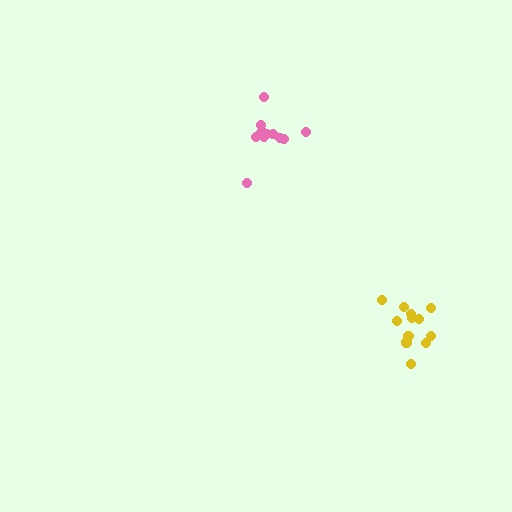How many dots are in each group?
Group 1: 12 dots, Group 2: 12 dots (24 total).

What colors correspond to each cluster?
The clusters are colored: pink, yellow.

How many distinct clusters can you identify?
There are 2 distinct clusters.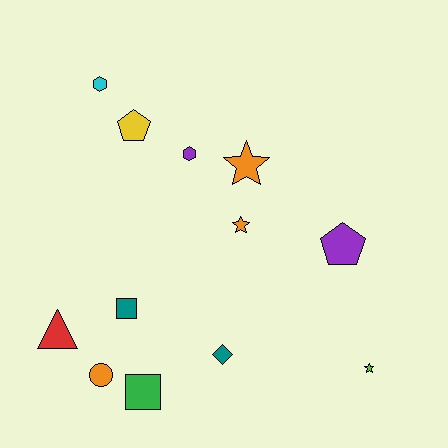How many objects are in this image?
There are 12 objects.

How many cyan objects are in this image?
There is 1 cyan object.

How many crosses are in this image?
There are no crosses.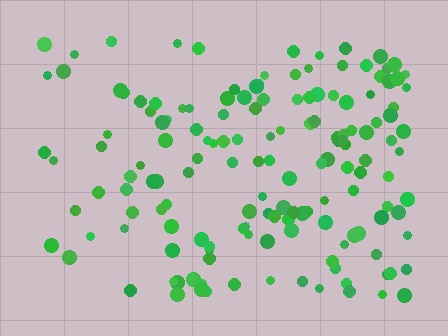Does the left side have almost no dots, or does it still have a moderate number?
Still a moderate number, just noticeably fewer than the right.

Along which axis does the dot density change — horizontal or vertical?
Horizontal.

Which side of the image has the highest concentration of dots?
The right.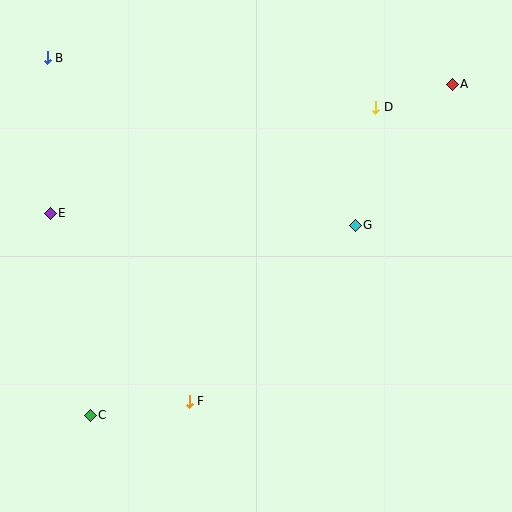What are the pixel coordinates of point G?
Point G is at (355, 225).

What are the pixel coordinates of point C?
Point C is at (90, 415).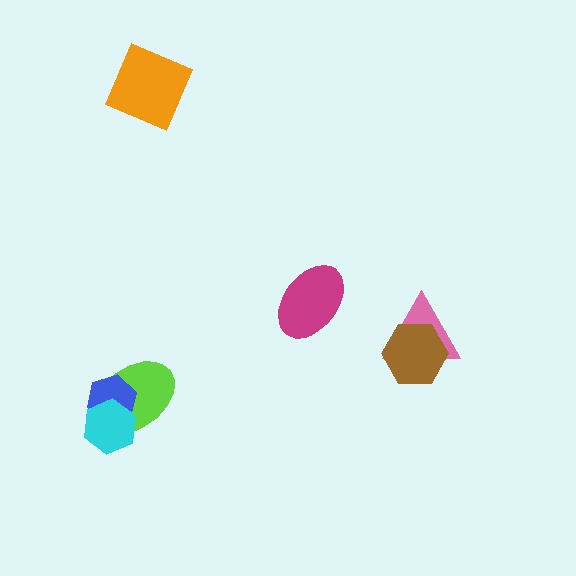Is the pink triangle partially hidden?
Yes, it is partially covered by another shape.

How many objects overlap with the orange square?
0 objects overlap with the orange square.